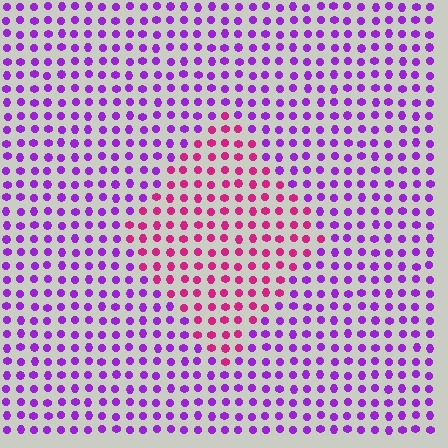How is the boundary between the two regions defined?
The boundary is defined purely by a slight shift in hue (about 45 degrees). Spacing, size, and orientation are identical on both sides.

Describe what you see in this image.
The image is filled with small purple elements in a uniform arrangement. A diamond-shaped region is visible where the elements are tinted to a slightly different hue, forming a subtle color boundary.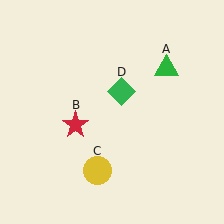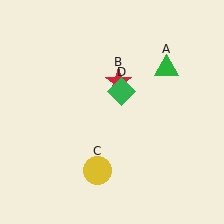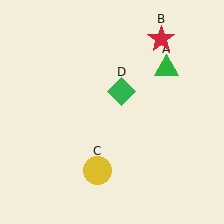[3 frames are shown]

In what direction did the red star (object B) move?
The red star (object B) moved up and to the right.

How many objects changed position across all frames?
1 object changed position: red star (object B).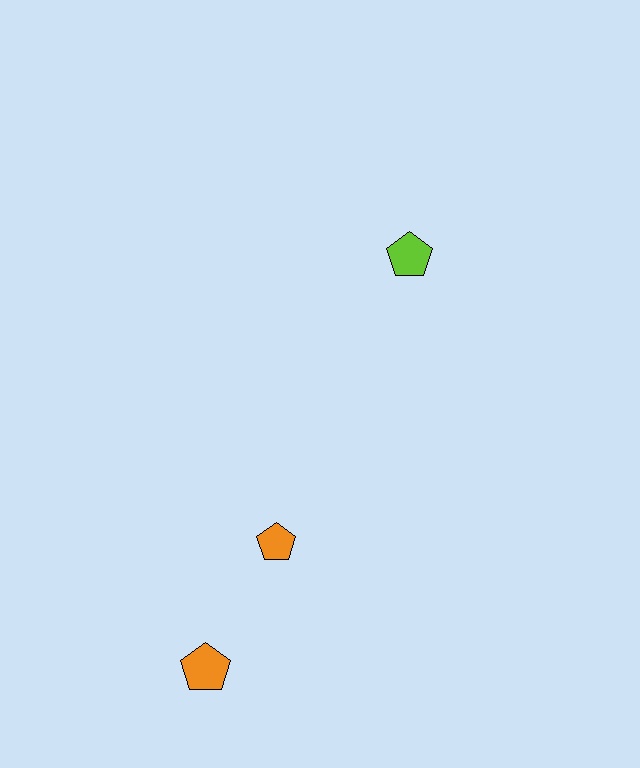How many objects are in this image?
There are 3 objects.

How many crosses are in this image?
There are no crosses.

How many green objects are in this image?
There are no green objects.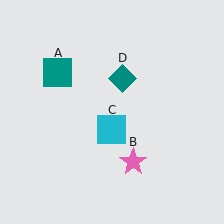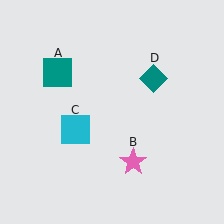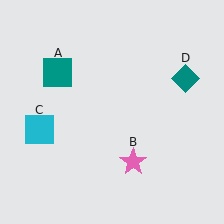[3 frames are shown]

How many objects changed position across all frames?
2 objects changed position: cyan square (object C), teal diamond (object D).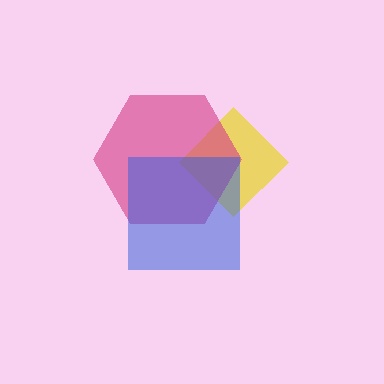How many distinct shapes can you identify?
There are 3 distinct shapes: a yellow diamond, a magenta hexagon, a blue square.